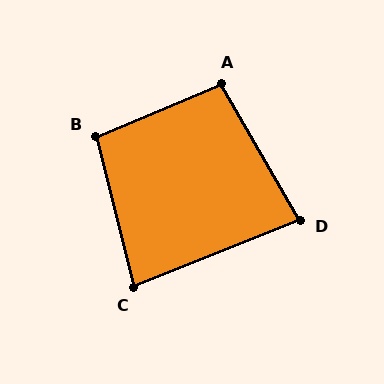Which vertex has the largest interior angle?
B, at approximately 98 degrees.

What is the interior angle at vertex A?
Approximately 97 degrees (obtuse).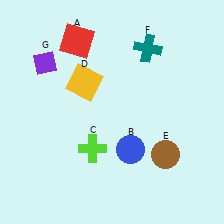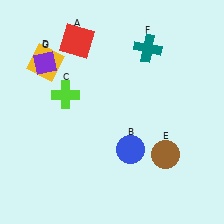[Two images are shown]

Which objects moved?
The objects that moved are: the lime cross (C), the yellow square (D).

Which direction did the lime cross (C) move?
The lime cross (C) moved up.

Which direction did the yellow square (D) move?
The yellow square (D) moved left.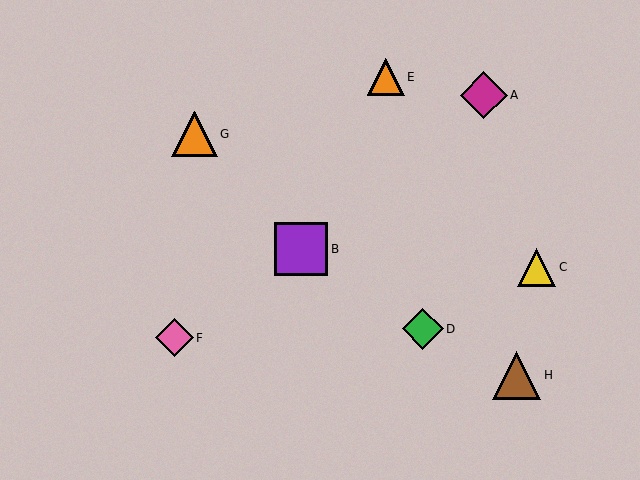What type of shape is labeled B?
Shape B is a purple square.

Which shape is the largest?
The purple square (labeled B) is the largest.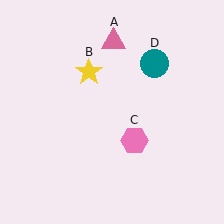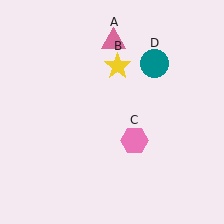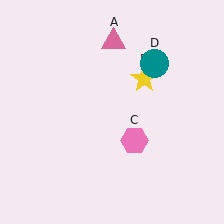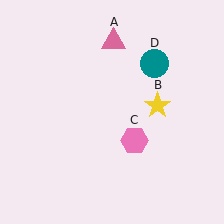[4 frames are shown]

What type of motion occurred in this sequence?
The yellow star (object B) rotated clockwise around the center of the scene.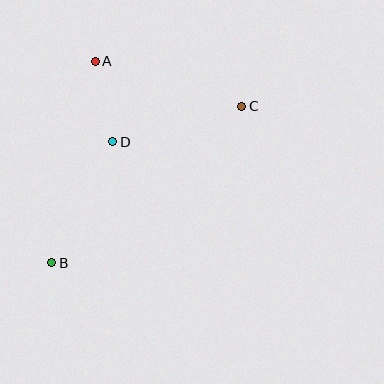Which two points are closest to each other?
Points A and D are closest to each other.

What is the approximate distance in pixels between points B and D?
The distance between B and D is approximately 136 pixels.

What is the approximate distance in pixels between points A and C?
The distance between A and C is approximately 153 pixels.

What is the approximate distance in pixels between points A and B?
The distance between A and B is approximately 206 pixels.